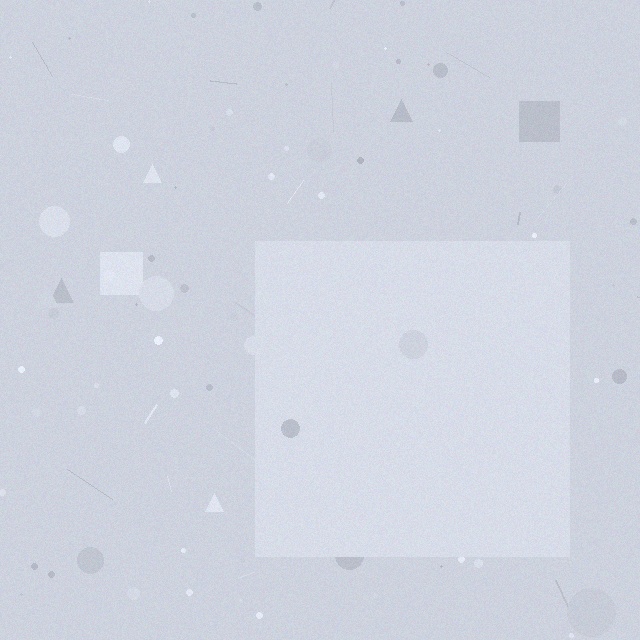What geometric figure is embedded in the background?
A square is embedded in the background.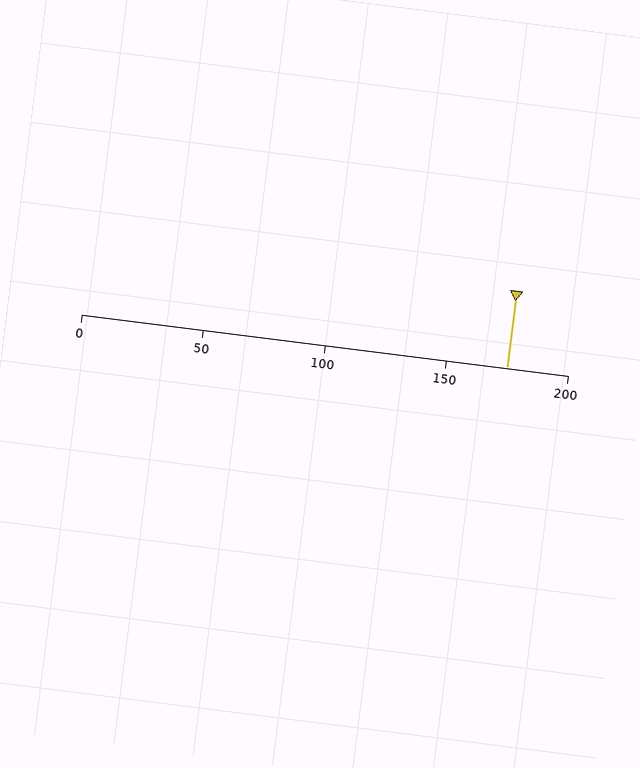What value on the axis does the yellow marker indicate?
The marker indicates approximately 175.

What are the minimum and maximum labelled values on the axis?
The axis runs from 0 to 200.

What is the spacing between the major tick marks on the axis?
The major ticks are spaced 50 apart.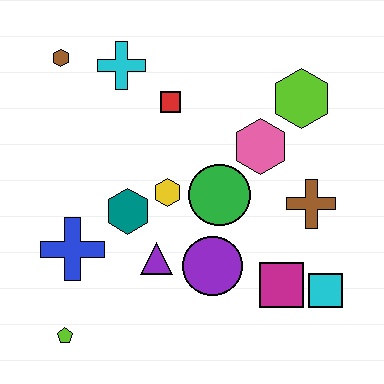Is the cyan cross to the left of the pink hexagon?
Yes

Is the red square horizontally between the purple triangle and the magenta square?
Yes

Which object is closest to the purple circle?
The purple triangle is closest to the purple circle.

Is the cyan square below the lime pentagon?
No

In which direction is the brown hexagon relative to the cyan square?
The brown hexagon is to the left of the cyan square.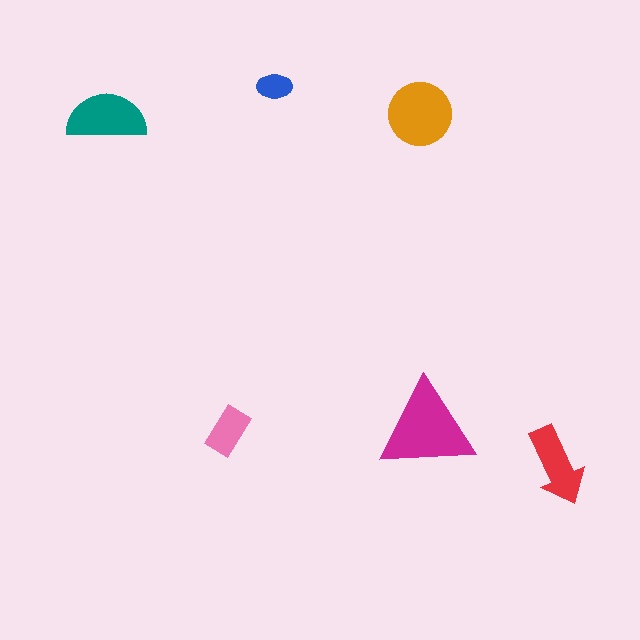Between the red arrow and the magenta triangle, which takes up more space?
The magenta triangle.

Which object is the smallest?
The blue ellipse.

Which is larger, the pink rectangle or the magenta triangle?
The magenta triangle.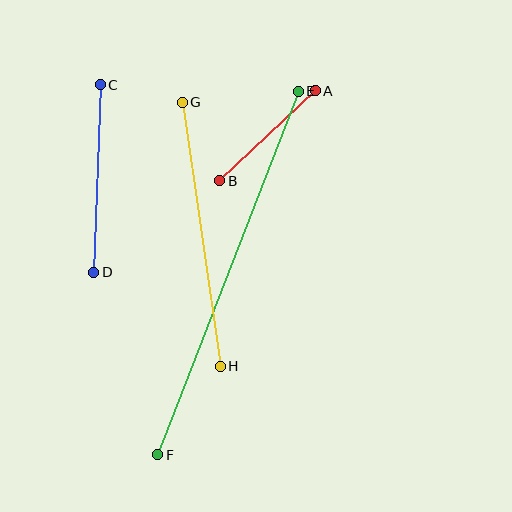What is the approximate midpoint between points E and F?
The midpoint is at approximately (228, 273) pixels.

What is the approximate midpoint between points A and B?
The midpoint is at approximately (268, 136) pixels.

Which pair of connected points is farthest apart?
Points E and F are farthest apart.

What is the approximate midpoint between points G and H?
The midpoint is at approximately (201, 234) pixels.